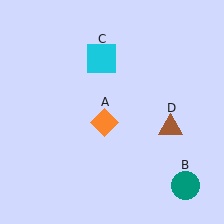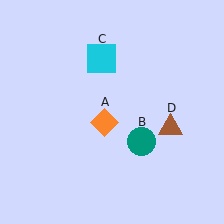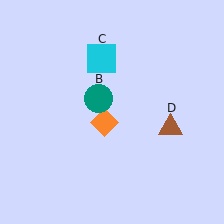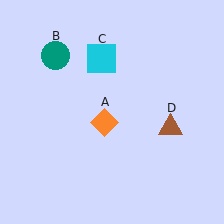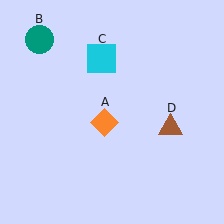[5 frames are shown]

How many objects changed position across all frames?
1 object changed position: teal circle (object B).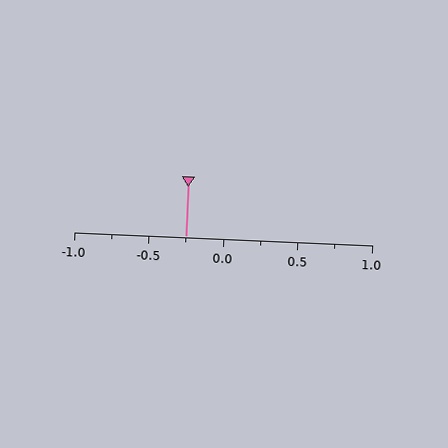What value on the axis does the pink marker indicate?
The marker indicates approximately -0.25.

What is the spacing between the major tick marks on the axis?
The major ticks are spaced 0.5 apart.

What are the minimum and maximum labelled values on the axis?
The axis runs from -1.0 to 1.0.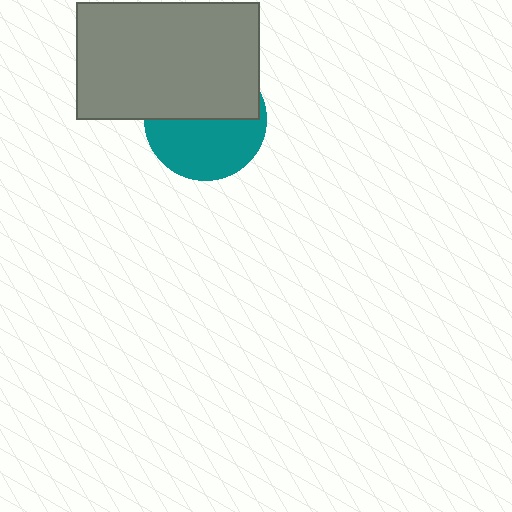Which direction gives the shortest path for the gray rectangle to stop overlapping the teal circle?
Moving up gives the shortest separation.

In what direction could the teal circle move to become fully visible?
The teal circle could move down. That would shift it out from behind the gray rectangle entirely.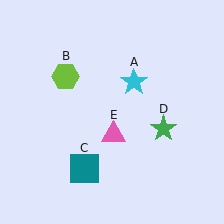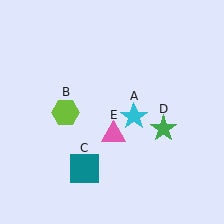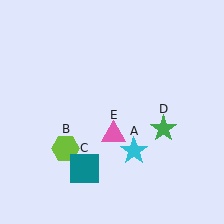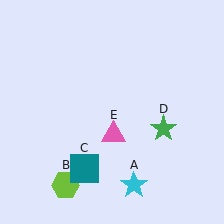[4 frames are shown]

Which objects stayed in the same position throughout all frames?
Teal square (object C) and green star (object D) and pink triangle (object E) remained stationary.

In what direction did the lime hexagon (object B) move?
The lime hexagon (object B) moved down.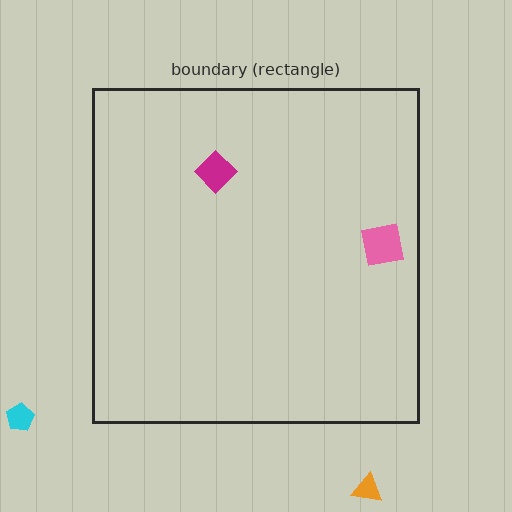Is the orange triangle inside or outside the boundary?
Outside.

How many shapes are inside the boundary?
2 inside, 2 outside.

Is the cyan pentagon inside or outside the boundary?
Outside.